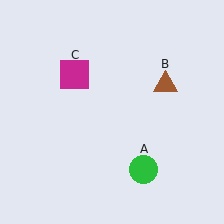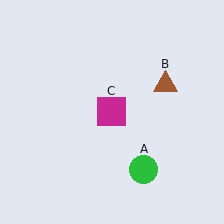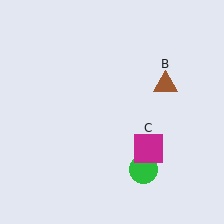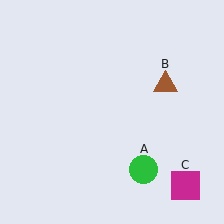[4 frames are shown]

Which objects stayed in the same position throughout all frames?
Green circle (object A) and brown triangle (object B) remained stationary.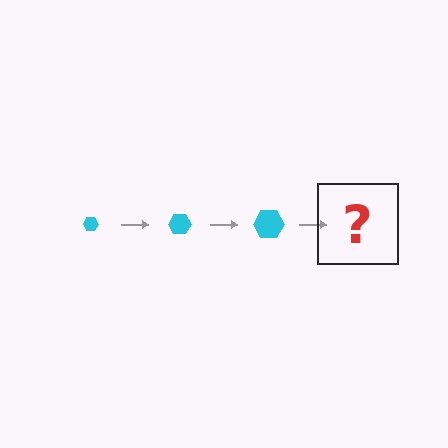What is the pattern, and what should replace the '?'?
The pattern is that the hexagon gets progressively larger each step. The '?' should be a cyan hexagon, larger than the previous one.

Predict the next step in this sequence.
The next step is a cyan hexagon, larger than the previous one.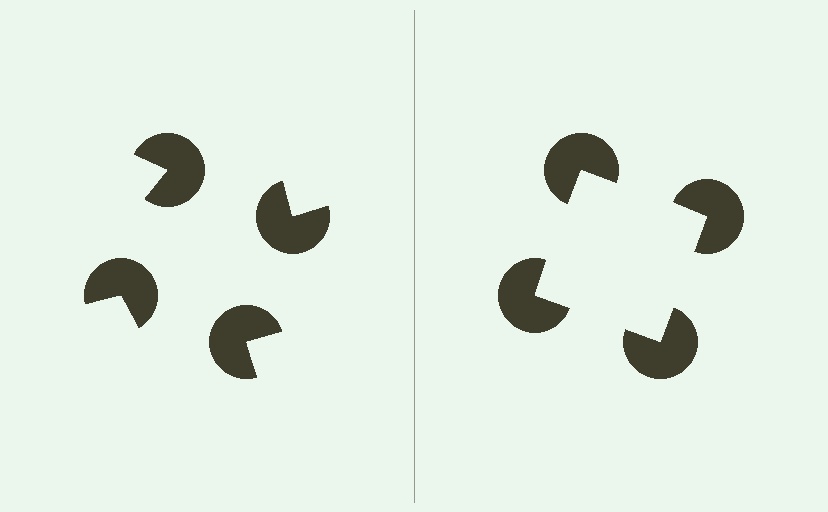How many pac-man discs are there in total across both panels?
8 — 4 on each side.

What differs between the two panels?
The pac-man discs are positioned identically on both sides; only the wedge orientations differ. On the right they align to a square; on the left they are misaligned.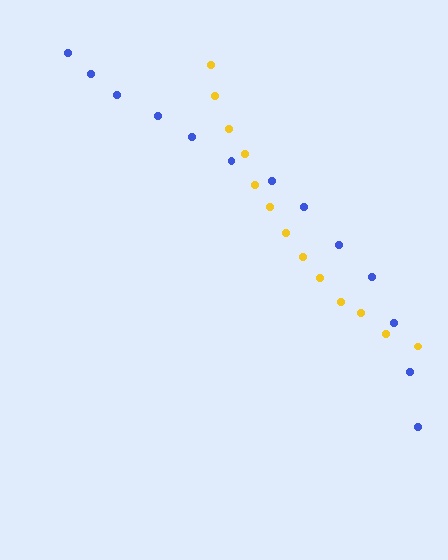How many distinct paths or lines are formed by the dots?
There are 2 distinct paths.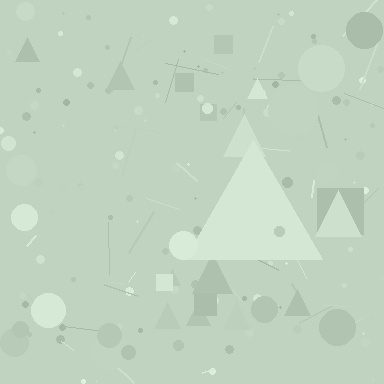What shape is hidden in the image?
A triangle is hidden in the image.